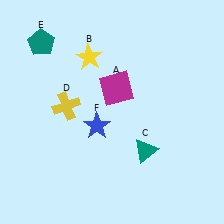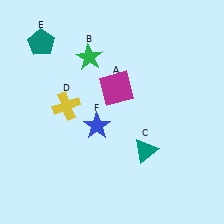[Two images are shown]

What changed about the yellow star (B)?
In Image 1, B is yellow. In Image 2, it changed to green.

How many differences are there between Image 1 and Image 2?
There is 1 difference between the two images.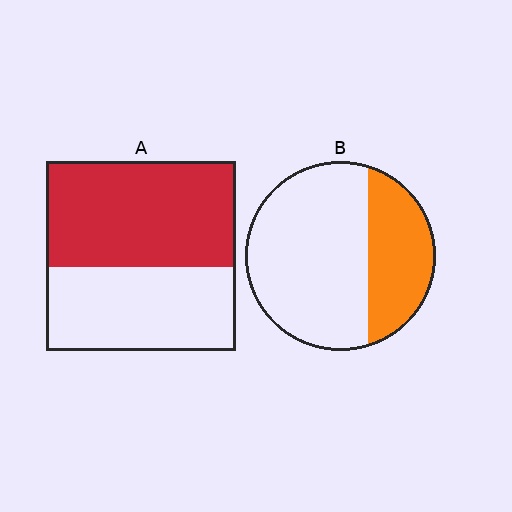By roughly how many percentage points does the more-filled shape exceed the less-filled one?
By roughly 25 percentage points (A over B).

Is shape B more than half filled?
No.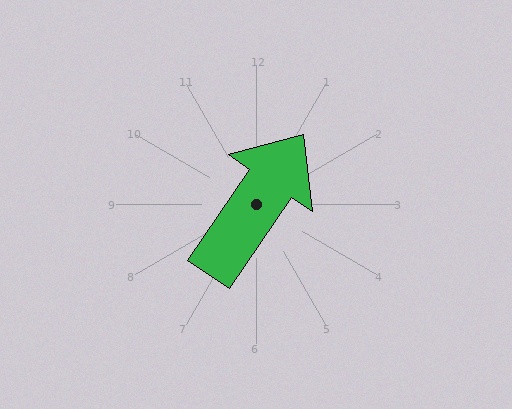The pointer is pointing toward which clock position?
Roughly 1 o'clock.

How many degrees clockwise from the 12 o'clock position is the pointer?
Approximately 34 degrees.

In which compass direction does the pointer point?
Northeast.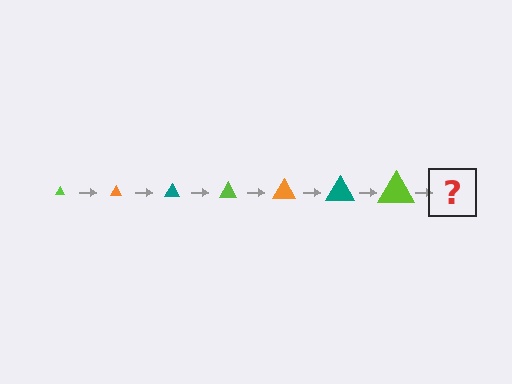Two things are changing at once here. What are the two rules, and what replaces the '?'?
The two rules are that the triangle grows larger each step and the color cycles through lime, orange, and teal. The '?' should be an orange triangle, larger than the previous one.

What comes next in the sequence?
The next element should be an orange triangle, larger than the previous one.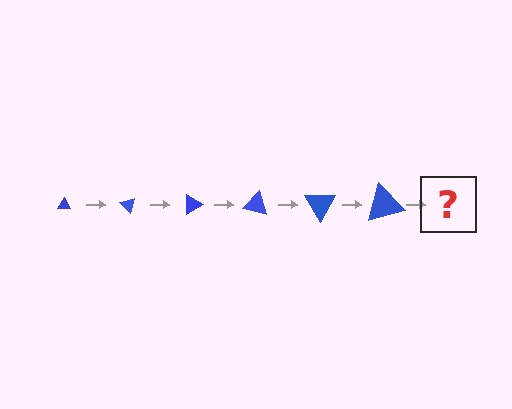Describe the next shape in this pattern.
It should be a triangle, larger than the previous one and rotated 270 degrees from the start.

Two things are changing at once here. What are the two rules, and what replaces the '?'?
The two rules are that the triangle grows larger each step and it rotates 45 degrees each step. The '?' should be a triangle, larger than the previous one and rotated 270 degrees from the start.